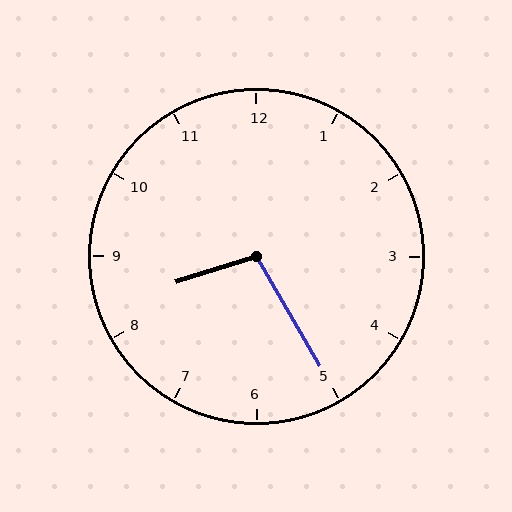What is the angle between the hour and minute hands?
Approximately 102 degrees.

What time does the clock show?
8:25.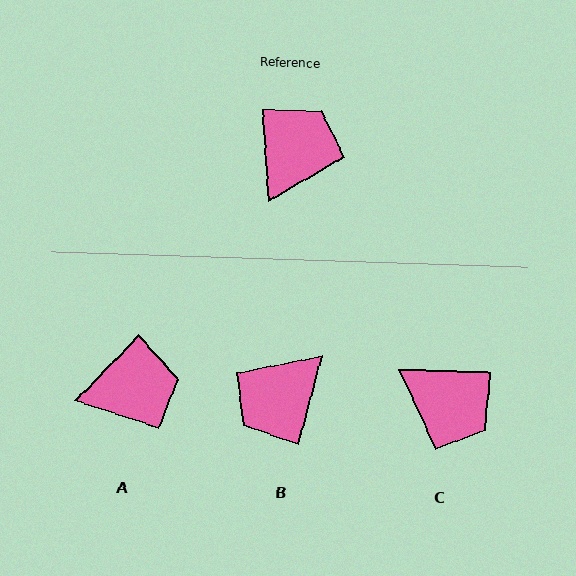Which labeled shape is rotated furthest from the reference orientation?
B, about 161 degrees away.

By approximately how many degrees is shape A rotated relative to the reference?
Approximately 48 degrees clockwise.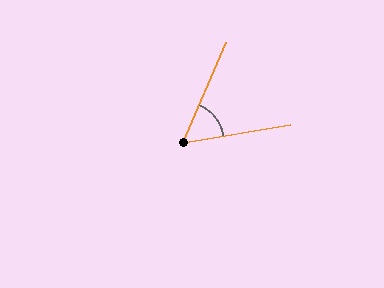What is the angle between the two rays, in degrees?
Approximately 57 degrees.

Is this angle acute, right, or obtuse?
It is acute.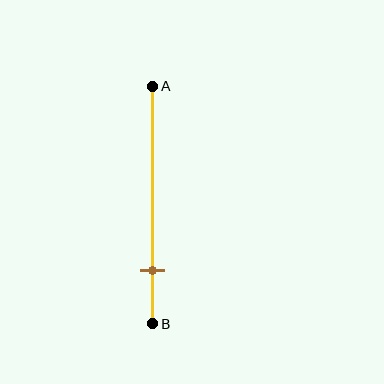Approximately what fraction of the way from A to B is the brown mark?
The brown mark is approximately 80% of the way from A to B.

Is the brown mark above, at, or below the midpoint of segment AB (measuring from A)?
The brown mark is below the midpoint of segment AB.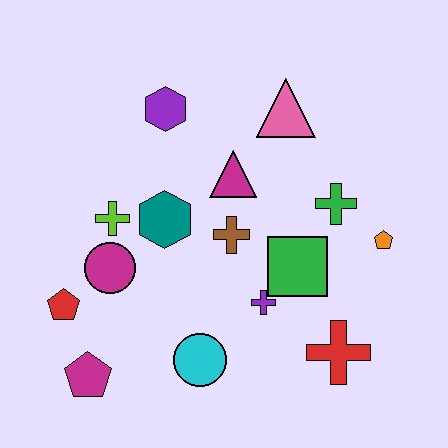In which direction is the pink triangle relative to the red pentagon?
The pink triangle is to the right of the red pentagon.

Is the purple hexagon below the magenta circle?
No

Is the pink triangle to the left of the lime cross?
No